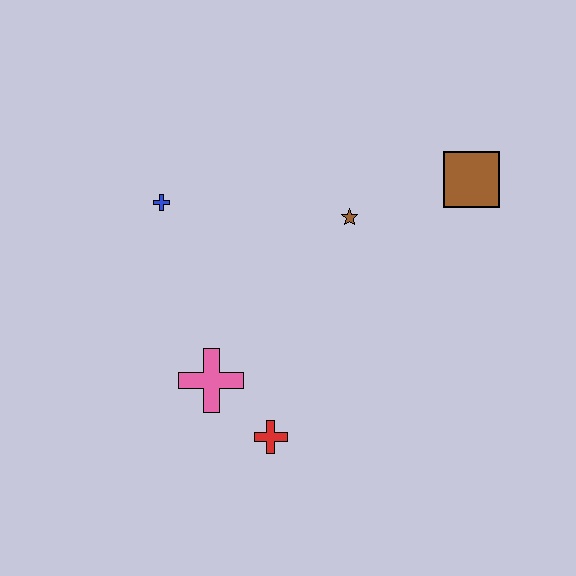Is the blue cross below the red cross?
No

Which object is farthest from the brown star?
The red cross is farthest from the brown star.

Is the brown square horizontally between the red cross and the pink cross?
No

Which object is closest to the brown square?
The brown star is closest to the brown square.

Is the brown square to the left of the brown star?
No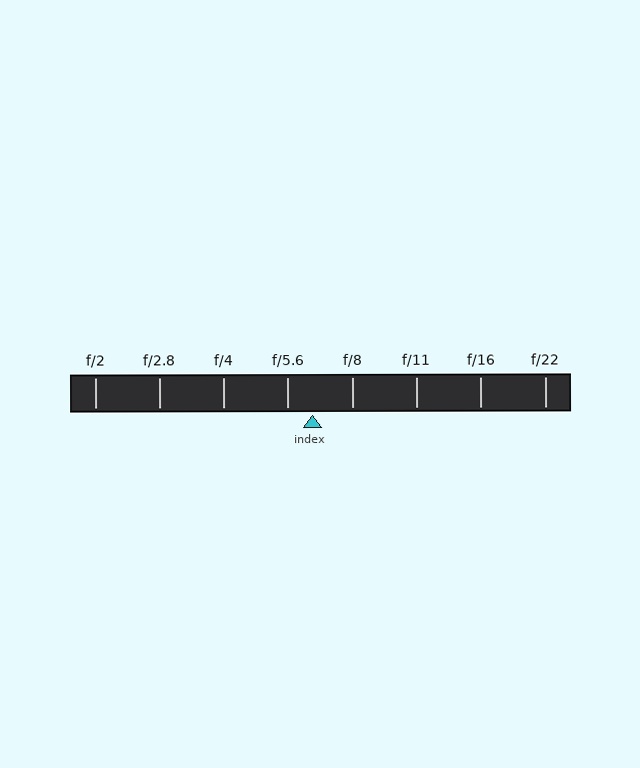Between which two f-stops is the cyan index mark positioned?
The index mark is between f/5.6 and f/8.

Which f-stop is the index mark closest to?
The index mark is closest to f/5.6.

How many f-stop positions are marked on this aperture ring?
There are 8 f-stop positions marked.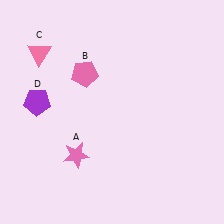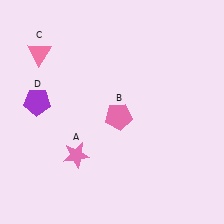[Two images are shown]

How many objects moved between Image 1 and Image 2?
1 object moved between the two images.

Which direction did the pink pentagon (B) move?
The pink pentagon (B) moved down.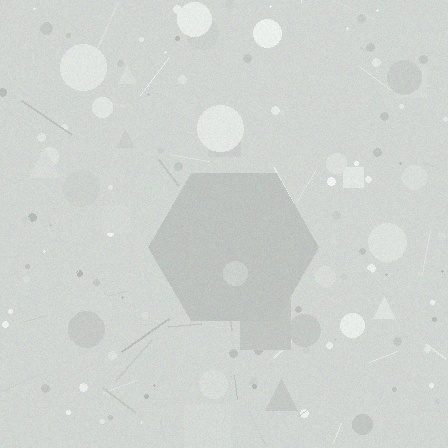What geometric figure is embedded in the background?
A hexagon is embedded in the background.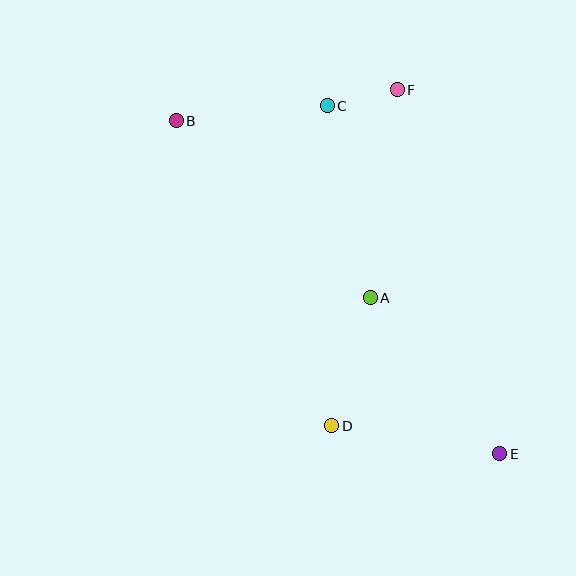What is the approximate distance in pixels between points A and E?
The distance between A and E is approximately 202 pixels.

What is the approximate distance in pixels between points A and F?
The distance between A and F is approximately 210 pixels.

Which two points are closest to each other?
Points C and F are closest to each other.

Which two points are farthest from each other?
Points B and E are farthest from each other.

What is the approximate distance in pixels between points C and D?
The distance between C and D is approximately 320 pixels.